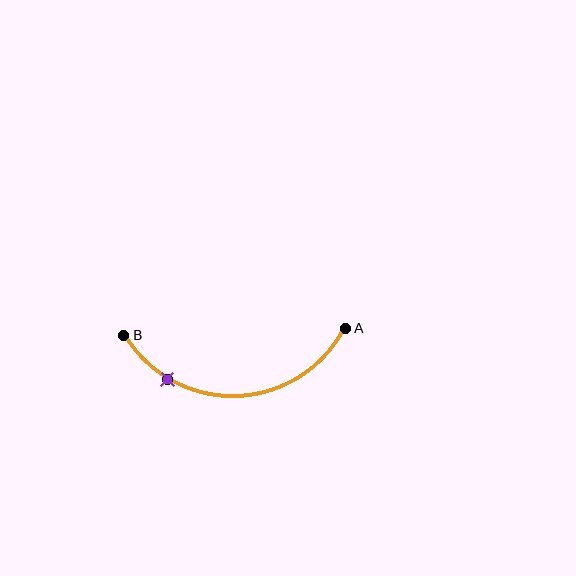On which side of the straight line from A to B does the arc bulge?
The arc bulges below the straight line connecting A and B.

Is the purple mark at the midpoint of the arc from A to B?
No. The purple mark lies on the arc but is closer to endpoint B. The arc midpoint would be at the point on the curve equidistant along the arc from both A and B.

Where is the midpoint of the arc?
The arc midpoint is the point on the curve farthest from the straight line joining A and B. It sits below that line.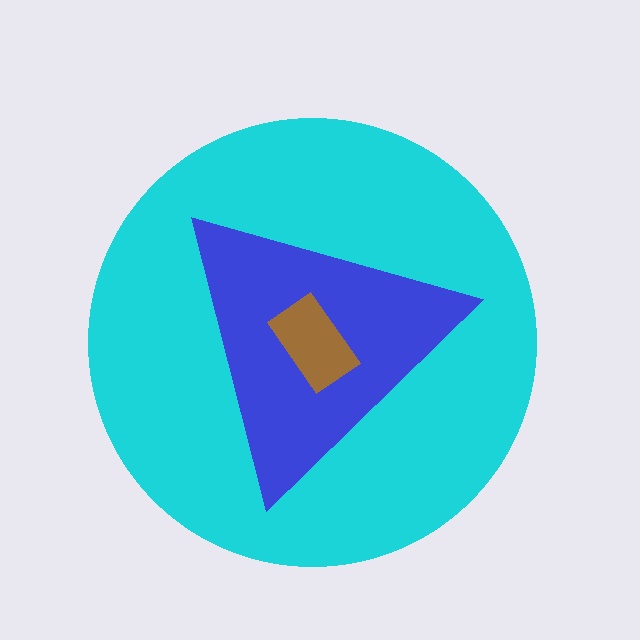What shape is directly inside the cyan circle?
The blue triangle.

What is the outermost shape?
The cyan circle.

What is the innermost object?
The brown rectangle.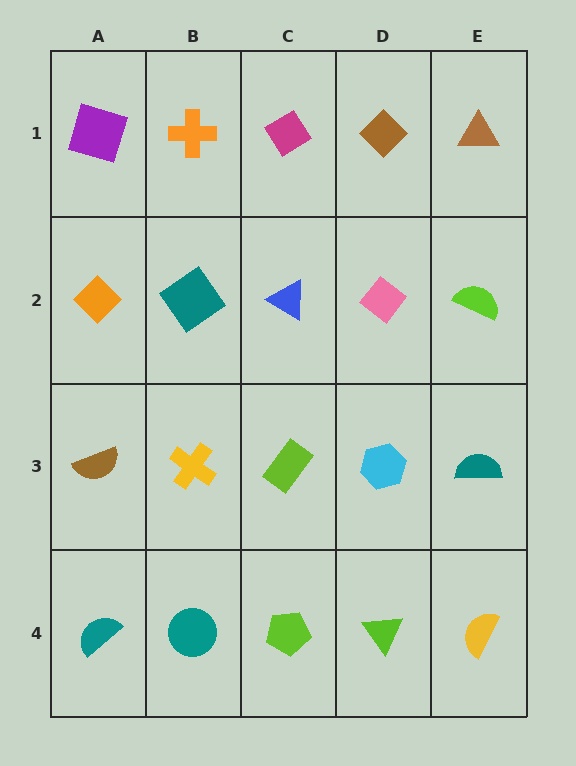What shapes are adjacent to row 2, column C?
A magenta diamond (row 1, column C), a lime rectangle (row 3, column C), a teal diamond (row 2, column B), a pink diamond (row 2, column D).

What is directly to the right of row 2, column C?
A pink diamond.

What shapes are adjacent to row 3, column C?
A blue triangle (row 2, column C), a lime pentagon (row 4, column C), a yellow cross (row 3, column B), a cyan hexagon (row 3, column D).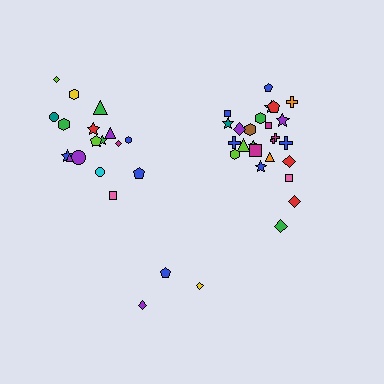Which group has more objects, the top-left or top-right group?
The top-right group.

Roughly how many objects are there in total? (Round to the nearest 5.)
Roughly 45 objects in total.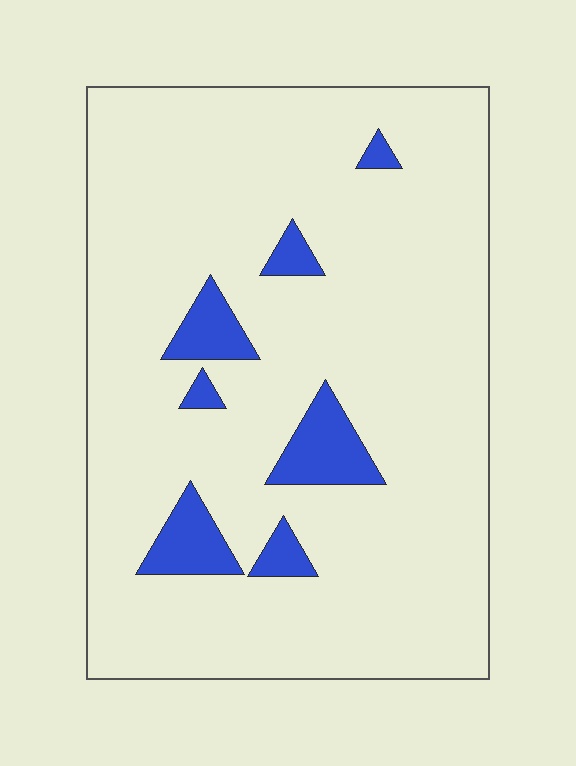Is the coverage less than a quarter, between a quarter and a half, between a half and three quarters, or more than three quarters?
Less than a quarter.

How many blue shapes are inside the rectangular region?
7.